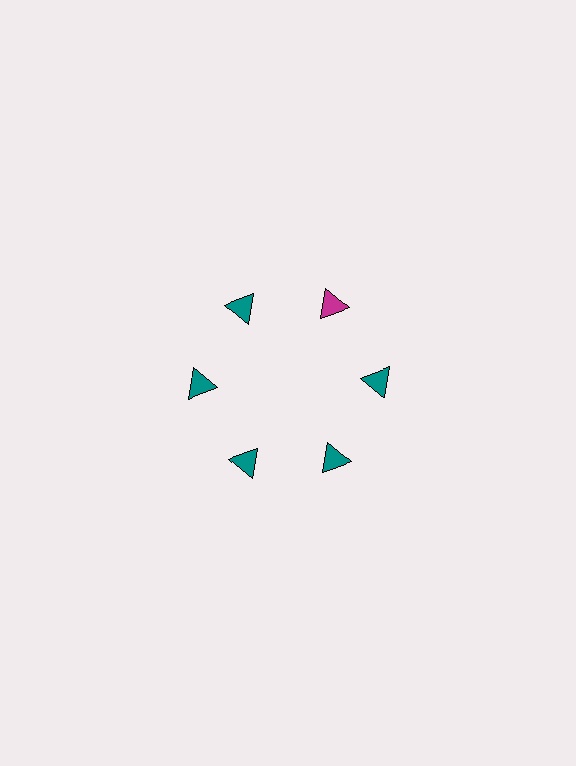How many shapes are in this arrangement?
There are 6 shapes arranged in a ring pattern.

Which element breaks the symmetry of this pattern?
The magenta triangle at roughly the 1 o'clock position breaks the symmetry. All other shapes are teal triangles.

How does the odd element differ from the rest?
It has a different color: magenta instead of teal.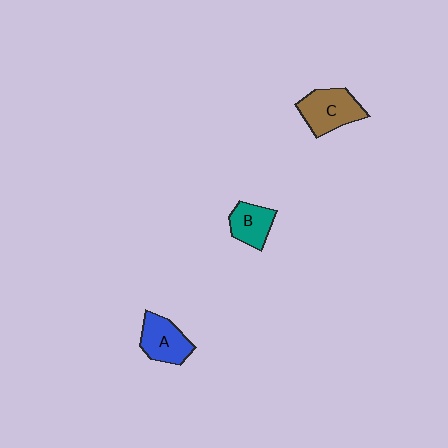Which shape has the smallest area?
Shape B (teal).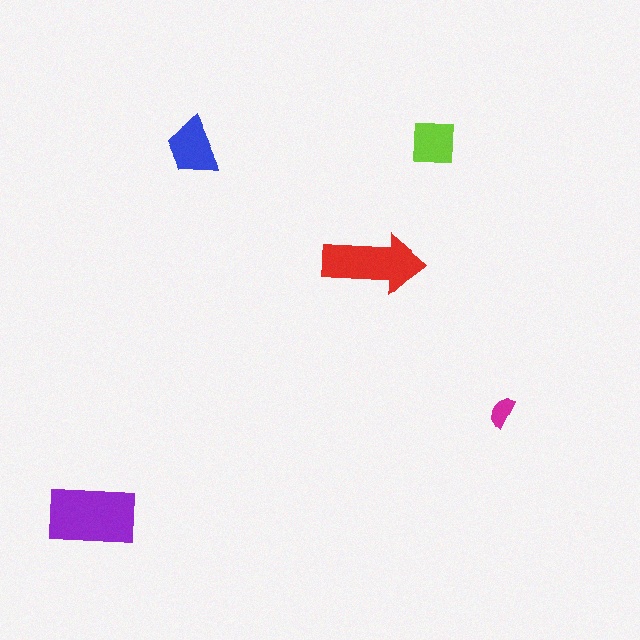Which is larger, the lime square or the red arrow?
The red arrow.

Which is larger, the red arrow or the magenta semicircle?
The red arrow.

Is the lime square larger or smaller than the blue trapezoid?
Smaller.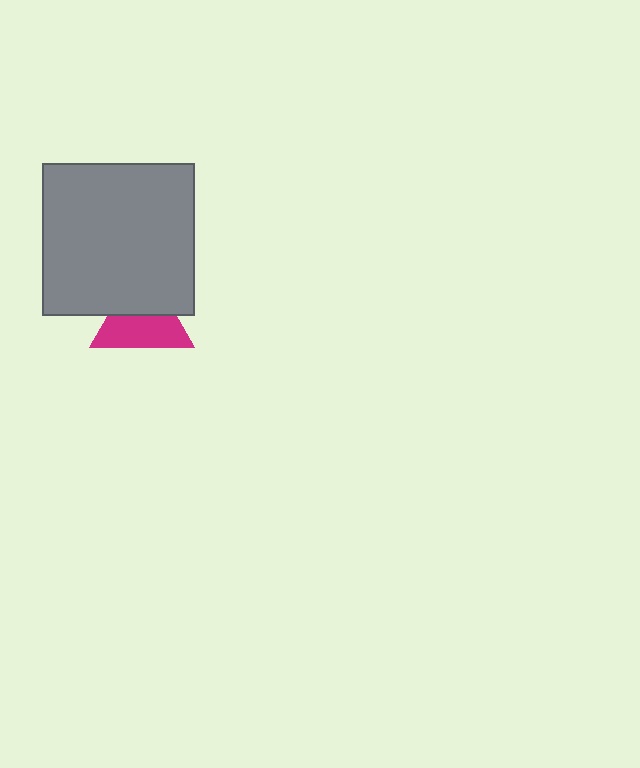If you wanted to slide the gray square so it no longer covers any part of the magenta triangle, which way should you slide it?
Slide it up — that is the most direct way to separate the two shapes.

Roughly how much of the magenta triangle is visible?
About half of it is visible (roughly 58%).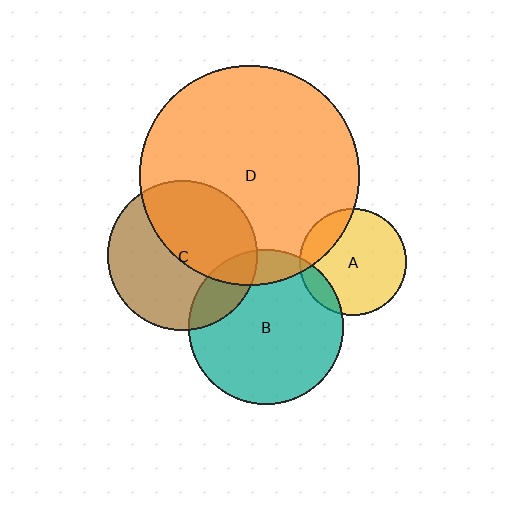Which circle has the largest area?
Circle D (orange).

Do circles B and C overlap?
Yes.